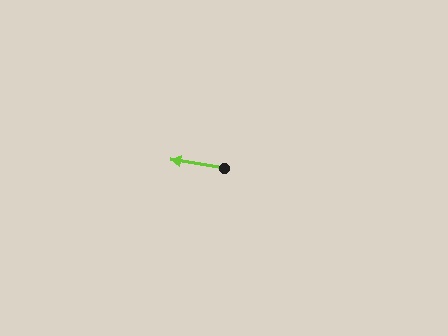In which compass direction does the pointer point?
West.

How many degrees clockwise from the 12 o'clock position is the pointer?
Approximately 279 degrees.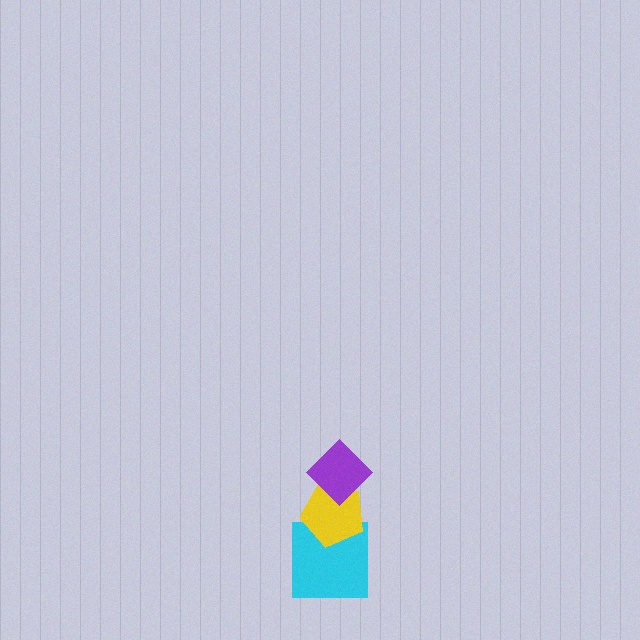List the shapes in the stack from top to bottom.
From top to bottom: the purple diamond, the yellow pentagon, the cyan square.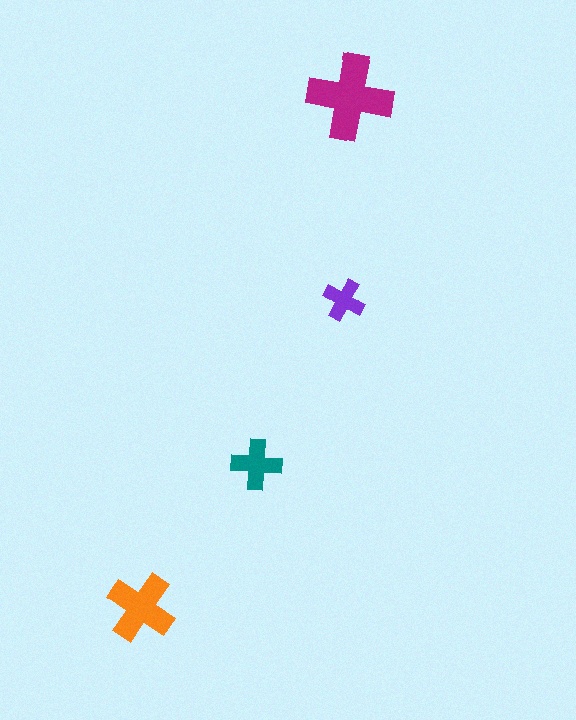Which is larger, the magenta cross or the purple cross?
The magenta one.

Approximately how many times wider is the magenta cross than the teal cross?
About 1.5 times wider.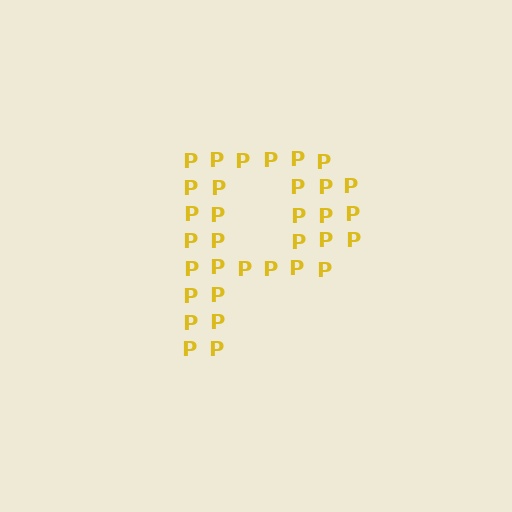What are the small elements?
The small elements are letter P's.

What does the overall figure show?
The overall figure shows the letter P.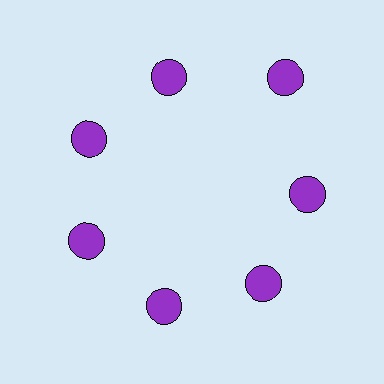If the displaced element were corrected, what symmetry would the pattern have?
It would have 7-fold rotational symmetry — the pattern would map onto itself every 51 degrees.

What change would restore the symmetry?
The symmetry would be restored by moving it inward, back onto the ring so that all 7 circles sit at equal angles and equal distance from the center.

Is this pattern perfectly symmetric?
No. The 7 purple circles are arranged in a ring, but one element near the 1 o'clock position is pushed outward from the center, breaking the 7-fold rotational symmetry.